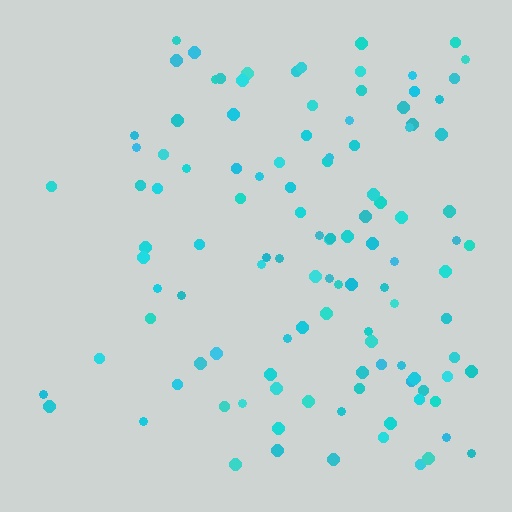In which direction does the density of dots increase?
From left to right, with the right side densest.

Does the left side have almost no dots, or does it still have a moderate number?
Still a moderate number, just noticeably fewer than the right.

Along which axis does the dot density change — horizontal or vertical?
Horizontal.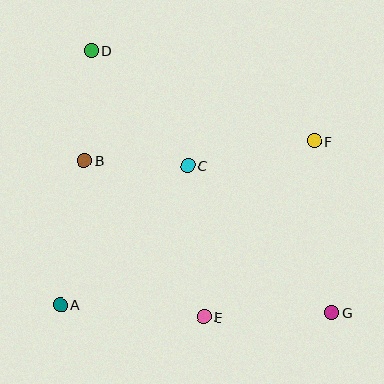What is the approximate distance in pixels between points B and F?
The distance between B and F is approximately 231 pixels.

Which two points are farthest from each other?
Points D and G are farthest from each other.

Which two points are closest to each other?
Points B and C are closest to each other.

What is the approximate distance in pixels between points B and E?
The distance between B and E is approximately 197 pixels.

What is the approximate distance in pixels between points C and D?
The distance between C and D is approximately 150 pixels.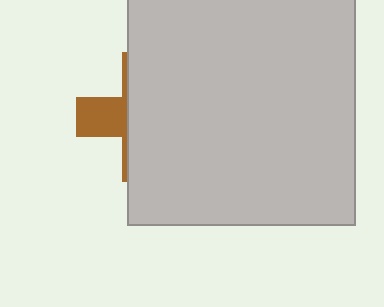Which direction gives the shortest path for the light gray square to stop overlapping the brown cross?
Moving right gives the shortest separation.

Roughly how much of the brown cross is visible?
A small part of it is visible (roughly 30%).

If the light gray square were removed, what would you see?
You would see the complete brown cross.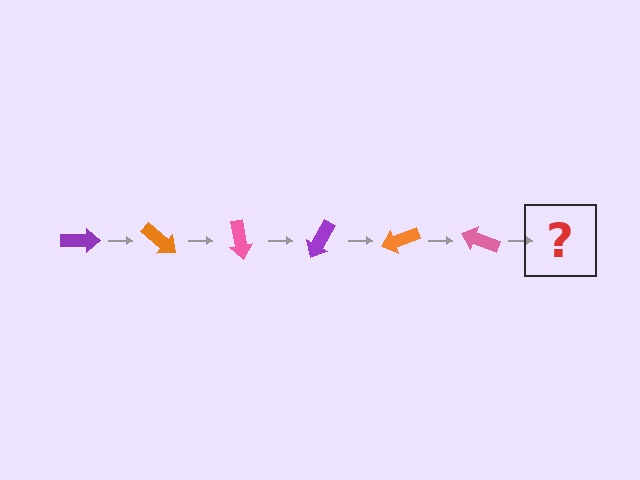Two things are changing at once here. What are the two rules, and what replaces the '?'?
The two rules are that it rotates 40 degrees each step and the color cycles through purple, orange, and pink. The '?' should be a purple arrow, rotated 240 degrees from the start.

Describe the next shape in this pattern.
It should be a purple arrow, rotated 240 degrees from the start.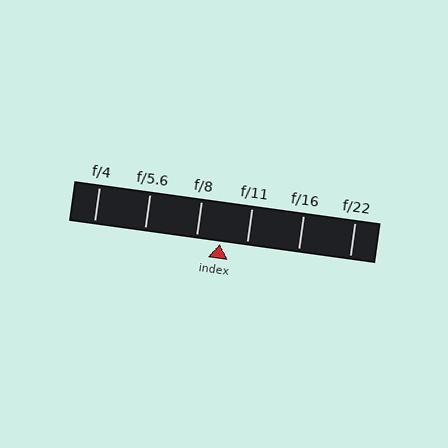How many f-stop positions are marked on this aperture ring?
There are 6 f-stop positions marked.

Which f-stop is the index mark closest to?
The index mark is closest to f/8.